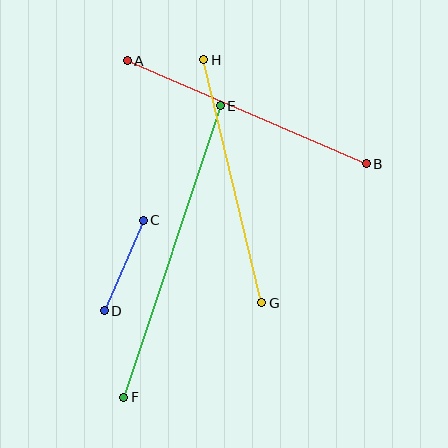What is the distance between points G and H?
The distance is approximately 250 pixels.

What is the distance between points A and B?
The distance is approximately 260 pixels.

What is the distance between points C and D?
The distance is approximately 98 pixels.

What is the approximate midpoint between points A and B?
The midpoint is at approximately (247, 112) pixels.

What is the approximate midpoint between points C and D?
The midpoint is at approximately (124, 266) pixels.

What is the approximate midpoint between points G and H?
The midpoint is at approximately (233, 181) pixels.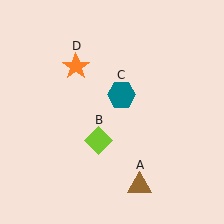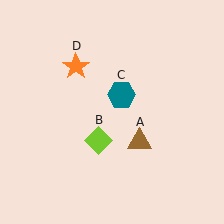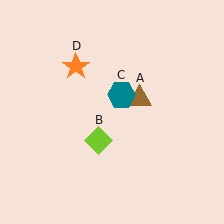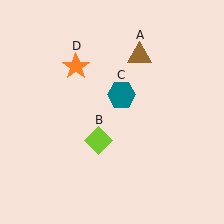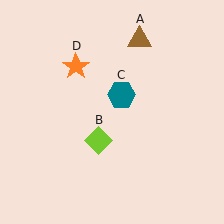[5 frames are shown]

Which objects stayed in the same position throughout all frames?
Lime diamond (object B) and teal hexagon (object C) and orange star (object D) remained stationary.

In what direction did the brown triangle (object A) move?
The brown triangle (object A) moved up.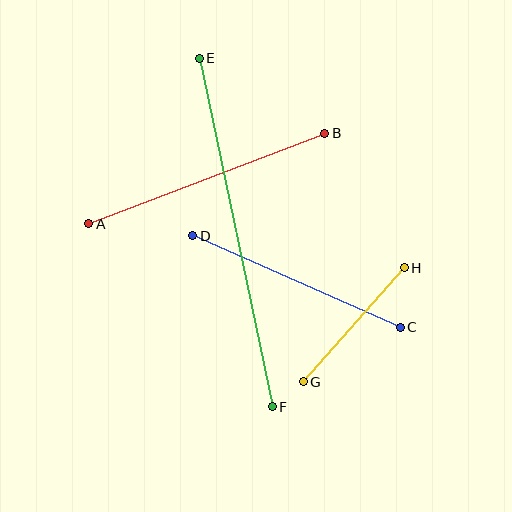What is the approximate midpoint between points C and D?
The midpoint is at approximately (297, 282) pixels.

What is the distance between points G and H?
The distance is approximately 152 pixels.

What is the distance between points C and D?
The distance is approximately 227 pixels.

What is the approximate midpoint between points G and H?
The midpoint is at approximately (354, 325) pixels.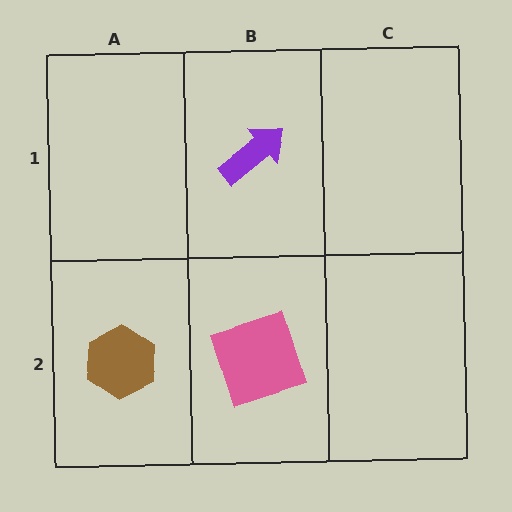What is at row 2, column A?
A brown hexagon.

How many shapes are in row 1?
1 shape.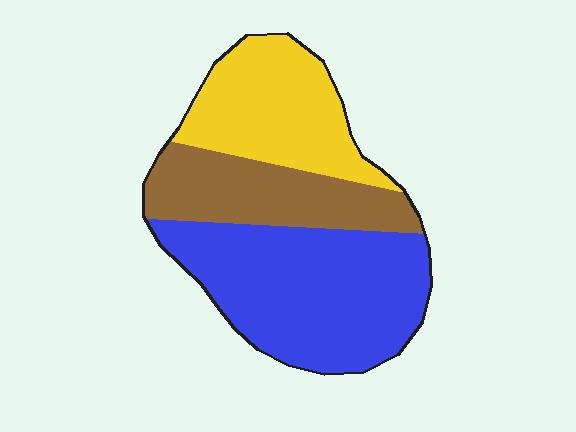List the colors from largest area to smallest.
From largest to smallest: blue, yellow, brown.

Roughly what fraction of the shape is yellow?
Yellow takes up about one quarter (1/4) of the shape.